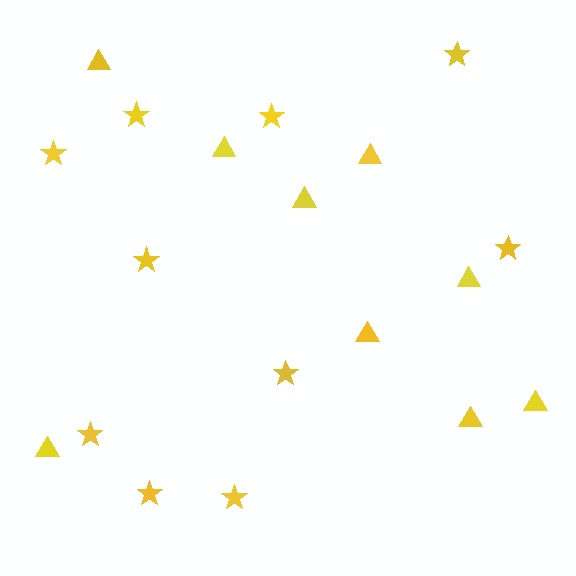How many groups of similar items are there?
There are 2 groups: one group of stars (10) and one group of triangles (9).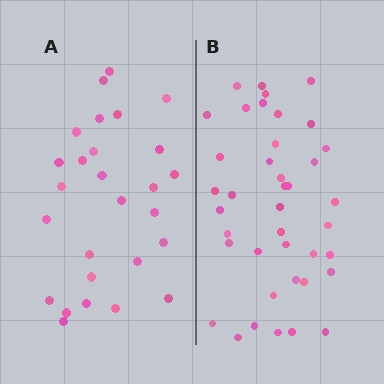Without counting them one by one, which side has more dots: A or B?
Region B (the right region) has more dots.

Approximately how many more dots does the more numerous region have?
Region B has approximately 15 more dots than region A.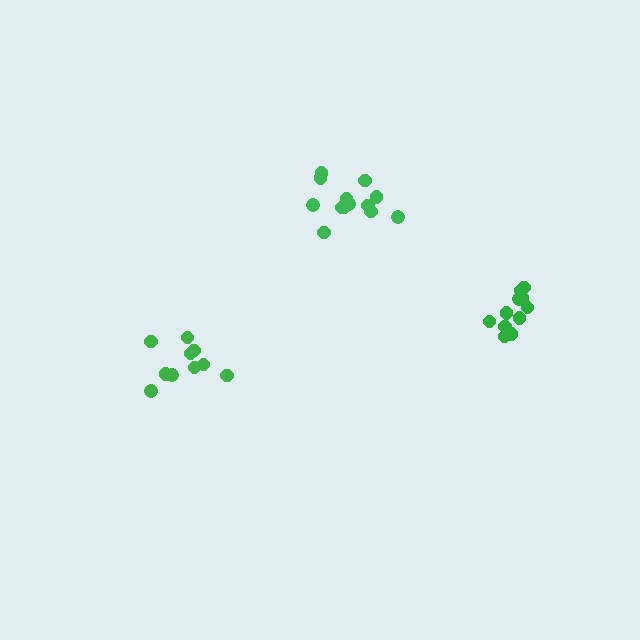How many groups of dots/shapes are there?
There are 3 groups.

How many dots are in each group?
Group 1: 11 dots, Group 2: 13 dots, Group 3: 10 dots (34 total).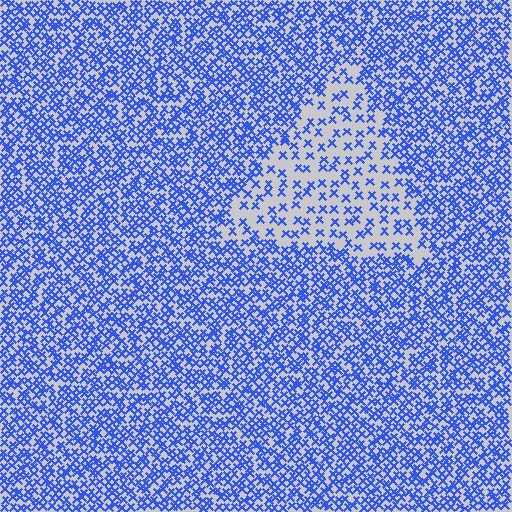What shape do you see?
I see a triangle.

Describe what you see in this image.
The image contains small blue elements arranged at two different densities. A triangle-shaped region is visible where the elements are less densely packed than the surrounding area.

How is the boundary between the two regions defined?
The boundary is defined by a change in element density (approximately 2.5x ratio). All elements are the same color, size, and shape.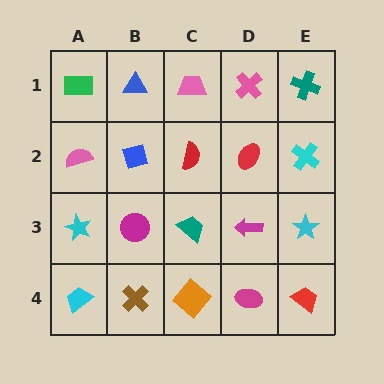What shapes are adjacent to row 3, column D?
A red ellipse (row 2, column D), a magenta ellipse (row 4, column D), a teal trapezoid (row 3, column C), a cyan star (row 3, column E).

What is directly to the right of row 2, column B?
A red semicircle.